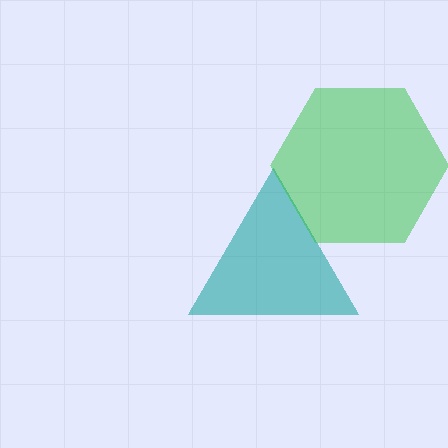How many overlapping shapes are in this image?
There are 2 overlapping shapes in the image.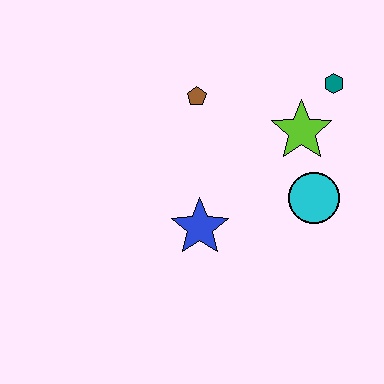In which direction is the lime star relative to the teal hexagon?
The lime star is below the teal hexagon.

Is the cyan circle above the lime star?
No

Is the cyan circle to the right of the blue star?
Yes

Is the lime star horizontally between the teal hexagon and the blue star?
Yes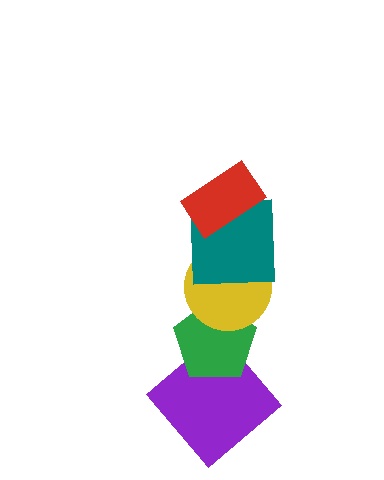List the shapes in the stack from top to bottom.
From top to bottom: the red rectangle, the teal square, the yellow circle, the green pentagon, the purple diamond.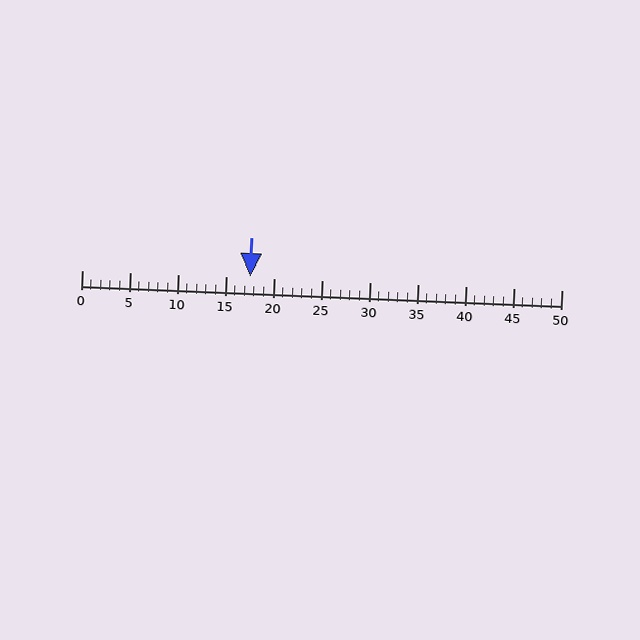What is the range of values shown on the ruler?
The ruler shows values from 0 to 50.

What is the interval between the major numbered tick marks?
The major tick marks are spaced 5 units apart.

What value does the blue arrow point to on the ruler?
The blue arrow points to approximately 18.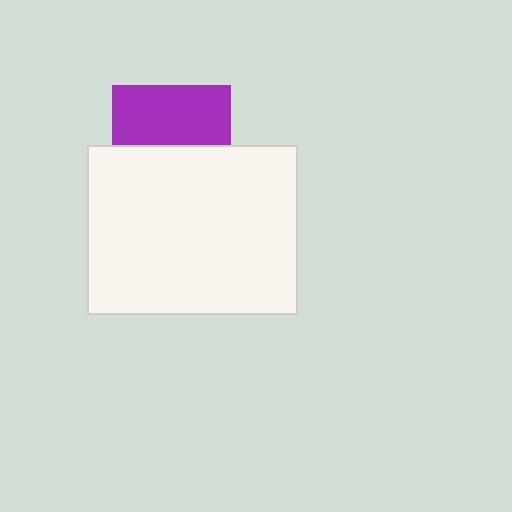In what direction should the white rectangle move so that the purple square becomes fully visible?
The white rectangle should move down. That is the shortest direction to clear the overlap and leave the purple square fully visible.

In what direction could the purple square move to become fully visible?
The purple square could move up. That would shift it out from behind the white rectangle entirely.